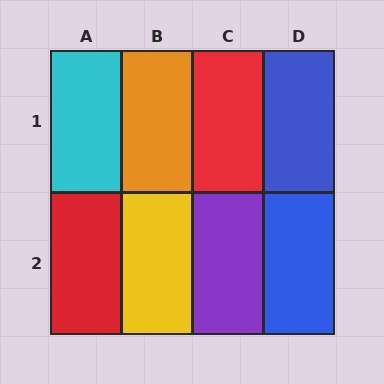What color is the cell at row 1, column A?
Cyan.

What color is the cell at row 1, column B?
Orange.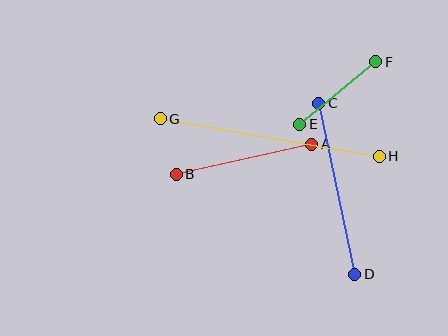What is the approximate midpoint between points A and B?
The midpoint is at approximately (244, 159) pixels.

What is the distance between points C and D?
The distance is approximately 175 pixels.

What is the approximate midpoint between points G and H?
The midpoint is at approximately (270, 138) pixels.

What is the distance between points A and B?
The distance is approximately 139 pixels.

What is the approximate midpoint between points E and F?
The midpoint is at approximately (338, 93) pixels.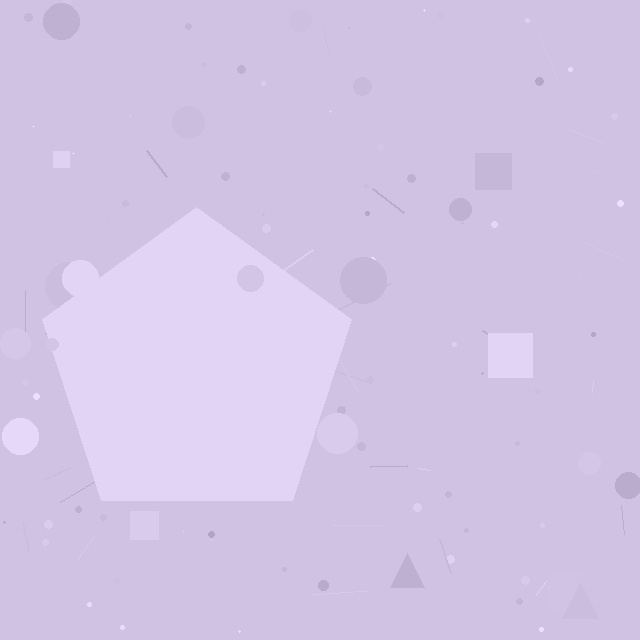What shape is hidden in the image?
A pentagon is hidden in the image.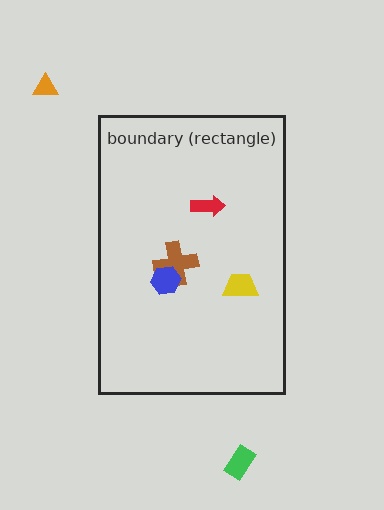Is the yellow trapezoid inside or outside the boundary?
Inside.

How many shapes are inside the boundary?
4 inside, 2 outside.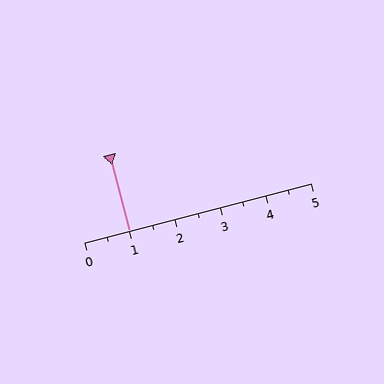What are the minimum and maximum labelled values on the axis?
The axis runs from 0 to 5.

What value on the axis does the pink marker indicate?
The marker indicates approximately 1.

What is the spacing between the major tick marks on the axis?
The major ticks are spaced 1 apart.